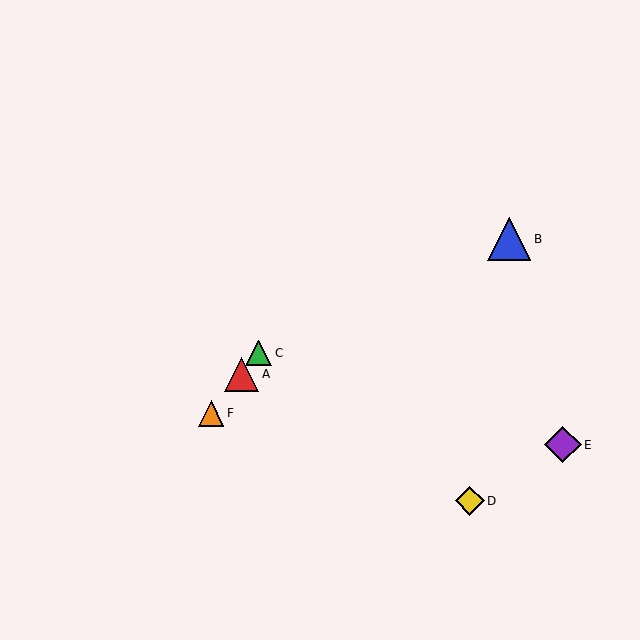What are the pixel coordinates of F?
Object F is at (211, 413).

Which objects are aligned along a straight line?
Objects A, C, F are aligned along a straight line.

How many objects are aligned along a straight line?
3 objects (A, C, F) are aligned along a straight line.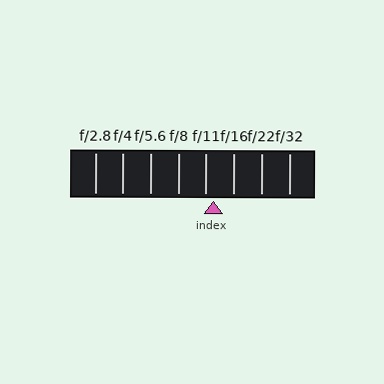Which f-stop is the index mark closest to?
The index mark is closest to f/11.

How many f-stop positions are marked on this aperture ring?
There are 8 f-stop positions marked.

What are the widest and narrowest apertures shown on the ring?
The widest aperture shown is f/2.8 and the narrowest is f/32.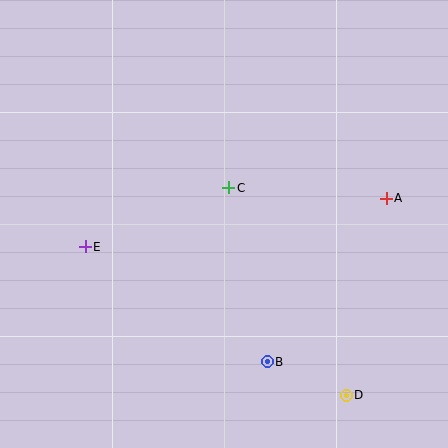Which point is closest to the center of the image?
Point C at (229, 188) is closest to the center.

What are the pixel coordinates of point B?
Point B is at (267, 362).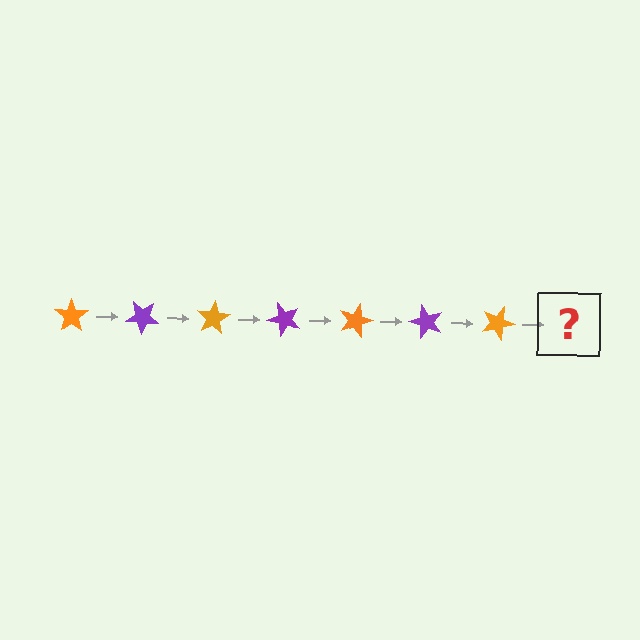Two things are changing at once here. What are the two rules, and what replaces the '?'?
The two rules are that it rotates 40 degrees each step and the color cycles through orange and purple. The '?' should be a purple star, rotated 280 degrees from the start.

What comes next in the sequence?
The next element should be a purple star, rotated 280 degrees from the start.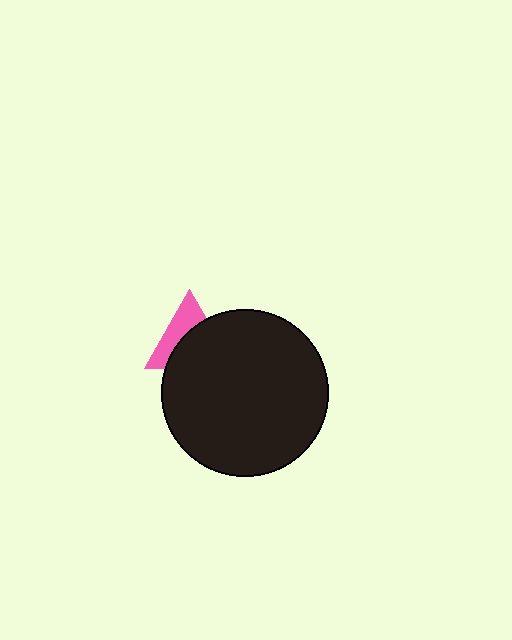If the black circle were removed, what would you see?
You would see the complete pink triangle.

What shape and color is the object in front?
The object in front is a black circle.